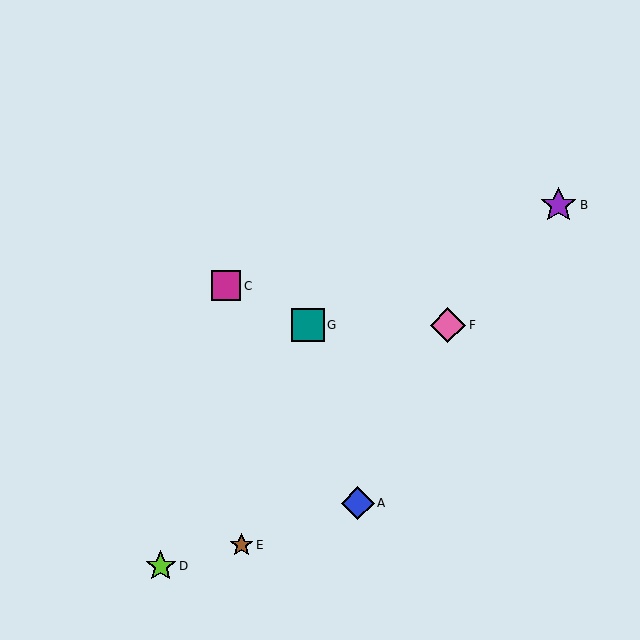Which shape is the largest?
The purple star (labeled B) is the largest.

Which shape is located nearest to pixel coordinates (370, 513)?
The blue diamond (labeled A) at (358, 503) is nearest to that location.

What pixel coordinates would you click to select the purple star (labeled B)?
Click at (559, 205) to select the purple star B.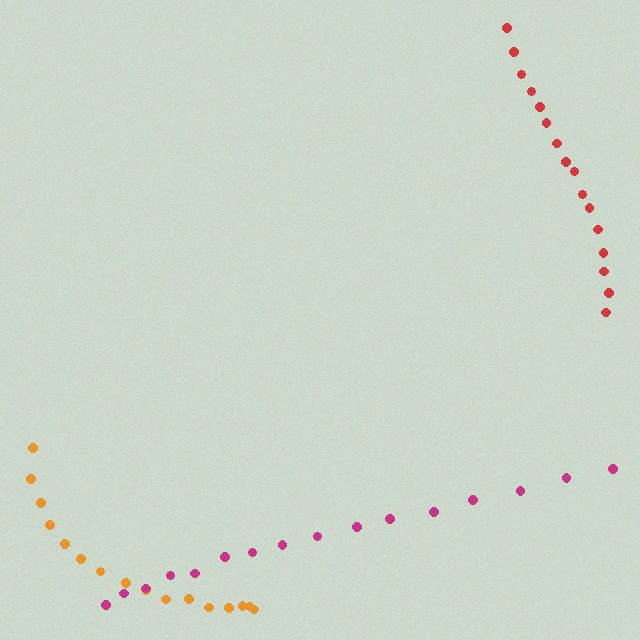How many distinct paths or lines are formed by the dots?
There are 3 distinct paths.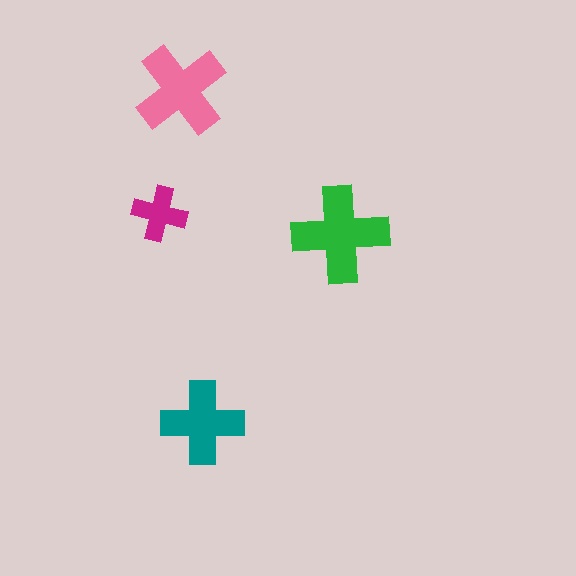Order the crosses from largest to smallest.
the green one, the pink one, the teal one, the magenta one.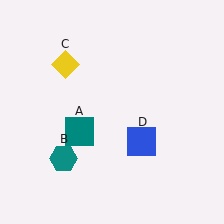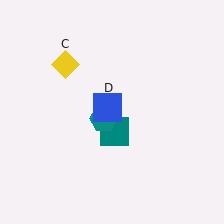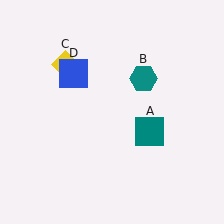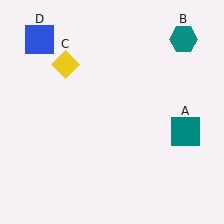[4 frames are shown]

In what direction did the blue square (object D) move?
The blue square (object D) moved up and to the left.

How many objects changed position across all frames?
3 objects changed position: teal square (object A), teal hexagon (object B), blue square (object D).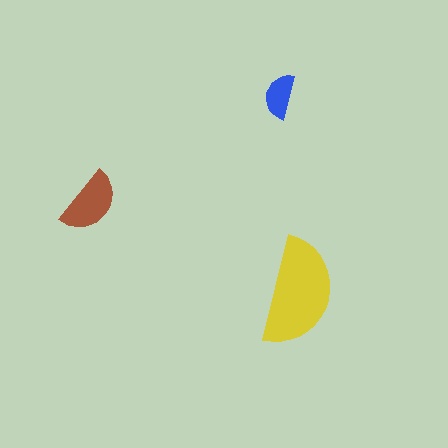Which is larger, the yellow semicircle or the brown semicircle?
The yellow one.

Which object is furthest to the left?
The brown semicircle is leftmost.